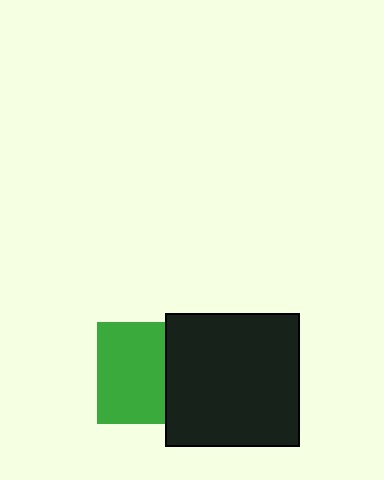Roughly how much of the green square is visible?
Most of it is visible (roughly 67%).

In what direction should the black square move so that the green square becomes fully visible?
The black square should move right. That is the shortest direction to clear the overlap and leave the green square fully visible.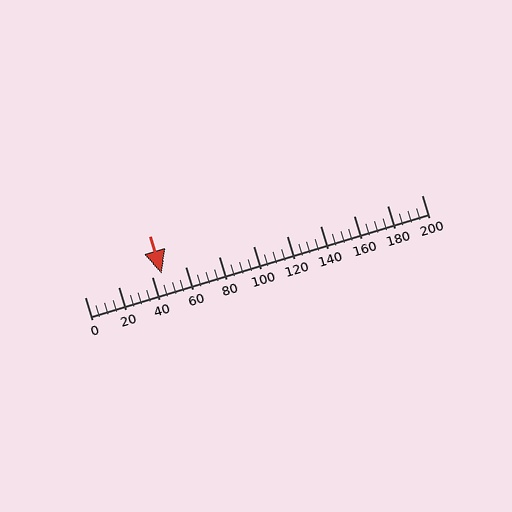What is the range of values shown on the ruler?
The ruler shows values from 0 to 200.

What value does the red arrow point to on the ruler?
The red arrow points to approximately 46.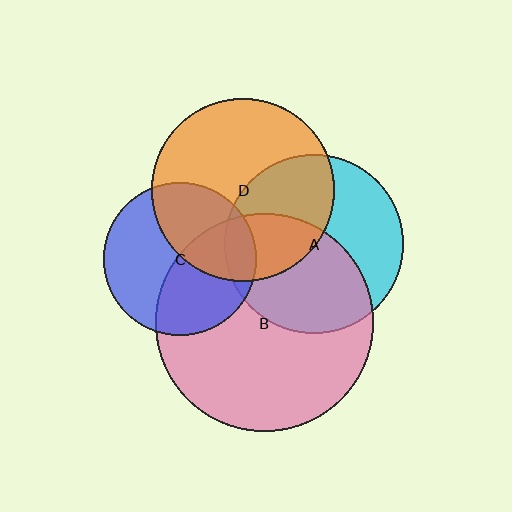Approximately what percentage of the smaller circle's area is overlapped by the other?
Approximately 50%.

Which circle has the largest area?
Circle B (pink).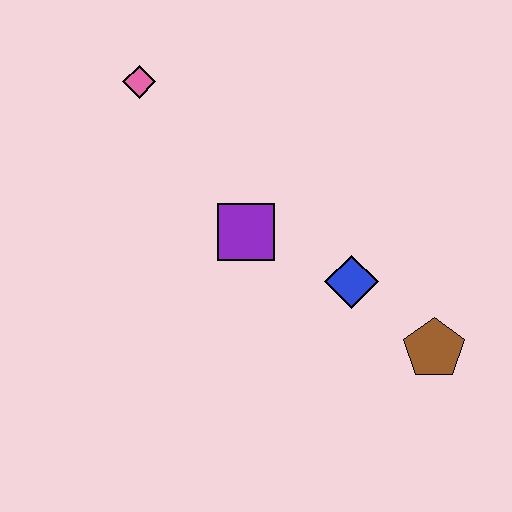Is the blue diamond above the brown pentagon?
Yes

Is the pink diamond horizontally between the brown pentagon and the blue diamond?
No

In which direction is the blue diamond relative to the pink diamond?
The blue diamond is to the right of the pink diamond.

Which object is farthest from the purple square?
The brown pentagon is farthest from the purple square.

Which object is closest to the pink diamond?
The purple square is closest to the pink diamond.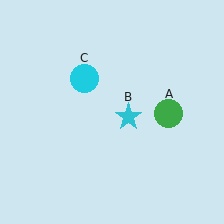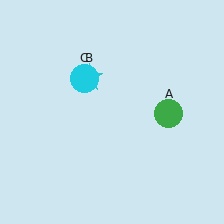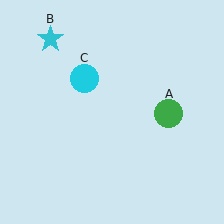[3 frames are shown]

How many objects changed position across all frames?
1 object changed position: cyan star (object B).